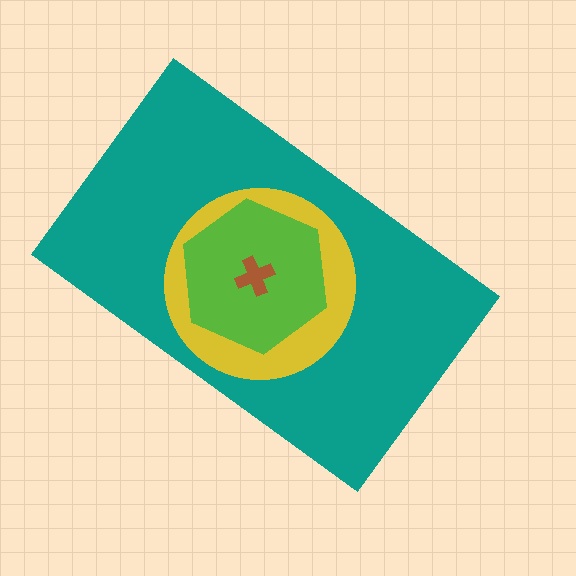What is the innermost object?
The brown cross.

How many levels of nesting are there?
4.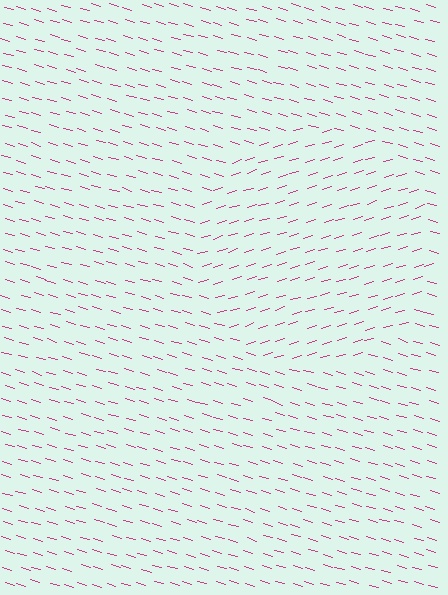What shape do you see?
I see a circle.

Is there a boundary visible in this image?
Yes, there is a texture boundary formed by a change in line orientation.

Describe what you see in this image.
The image is filled with small magenta line segments. A circle region in the image has lines oriented differently from the surrounding lines, creating a visible texture boundary.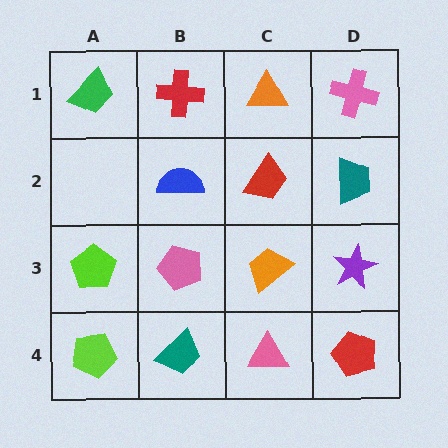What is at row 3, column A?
A lime pentagon.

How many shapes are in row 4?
4 shapes.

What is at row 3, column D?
A purple star.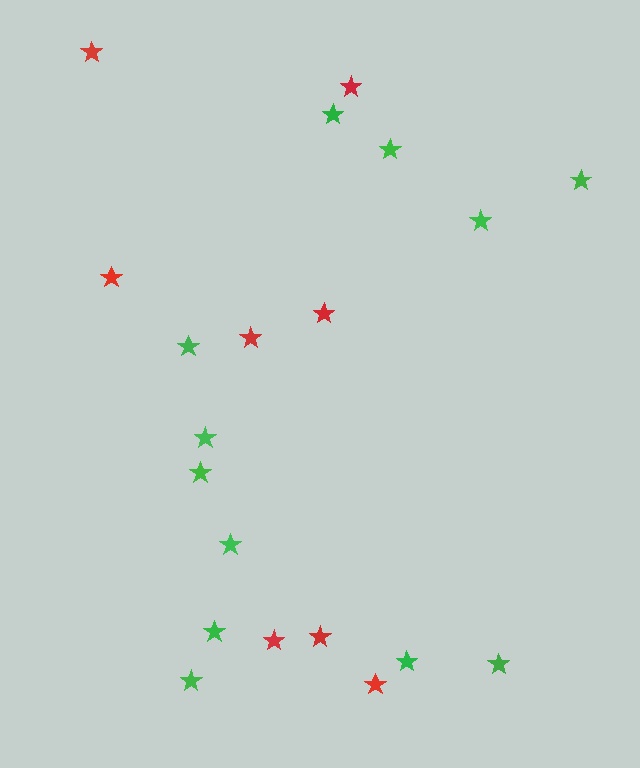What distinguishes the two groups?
There are 2 groups: one group of green stars (12) and one group of red stars (8).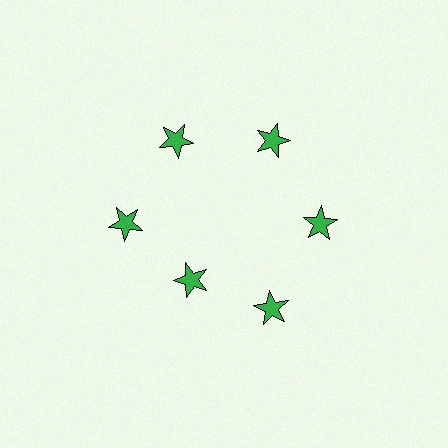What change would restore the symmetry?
The symmetry would be restored by moving it outward, back onto the ring so that all 6 stars sit at equal angles and equal distance from the center.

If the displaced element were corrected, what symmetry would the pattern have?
It would have 6-fold rotational symmetry — the pattern would map onto itself every 60 degrees.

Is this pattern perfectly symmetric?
No. The 6 green stars are arranged in a ring, but one element near the 7 o'clock position is pulled inward toward the center, breaking the 6-fold rotational symmetry.